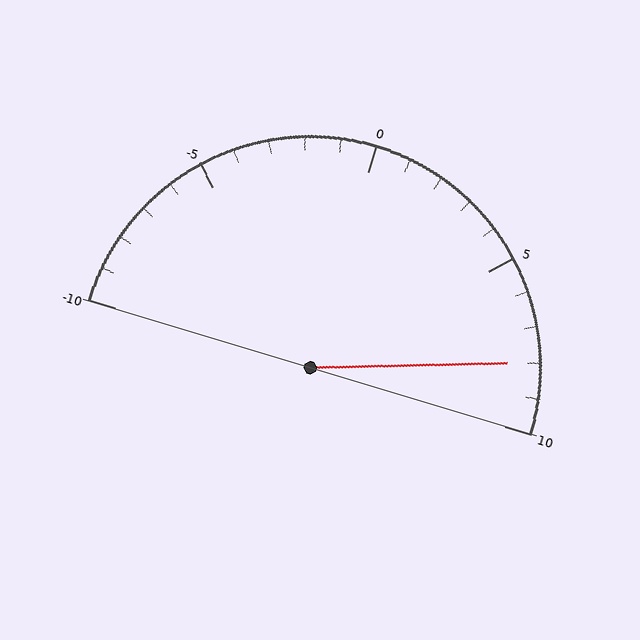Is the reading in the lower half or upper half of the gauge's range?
The reading is in the upper half of the range (-10 to 10).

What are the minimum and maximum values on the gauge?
The gauge ranges from -10 to 10.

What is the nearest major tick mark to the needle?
The nearest major tick mark is 10.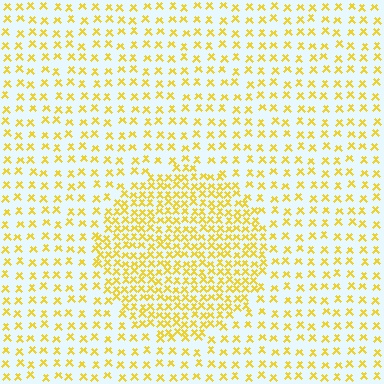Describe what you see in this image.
The image contains small yellow elements arranged at two different densities. A circle-shaped region is visible where the elements are more densely packed than the surrounding area.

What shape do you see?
I see a circle.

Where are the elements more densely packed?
The elements are more densely packed inside the circle boundary.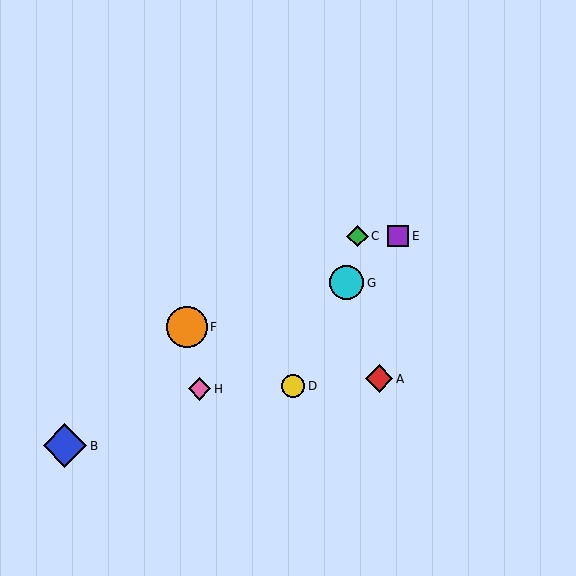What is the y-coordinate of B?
Object B is at y≈446.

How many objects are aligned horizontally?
2 objects (C, E) are aligned horizontally.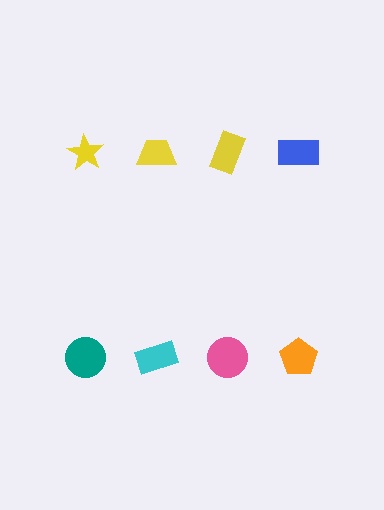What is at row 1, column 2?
A yellow trapezoid.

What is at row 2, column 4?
An orange pentagon.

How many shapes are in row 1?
4 shapes.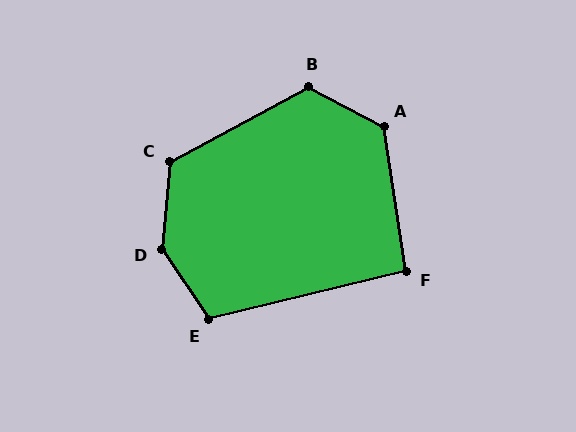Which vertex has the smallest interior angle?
F, at approximately 95 degrees.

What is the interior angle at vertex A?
Approximately 127 degrees (obtuse).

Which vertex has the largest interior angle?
D, at approximately 141 degrees.